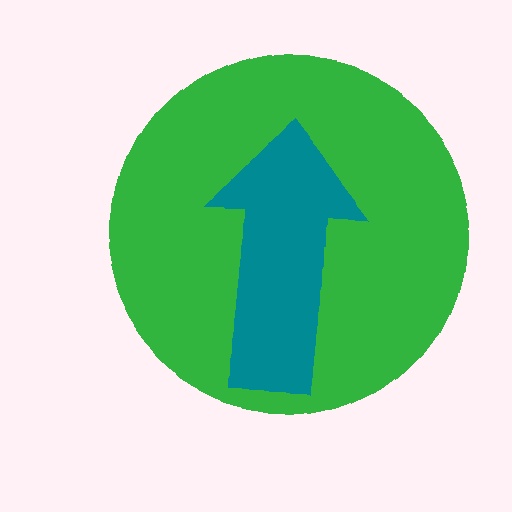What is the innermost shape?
The teal arrow.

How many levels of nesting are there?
2.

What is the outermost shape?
The green circle.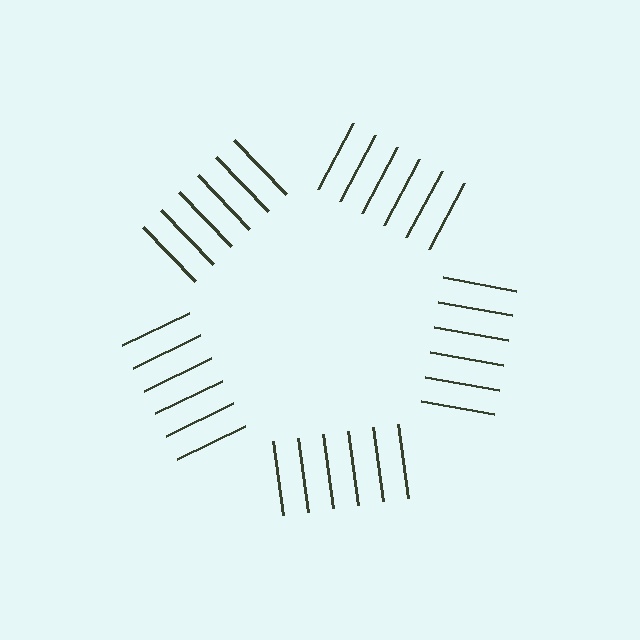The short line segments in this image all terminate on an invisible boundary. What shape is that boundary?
An illusory pentagon — the line segments terminate on its edges but no continuous stroke is drawn.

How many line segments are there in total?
30 — 6 along each of the 5 edges.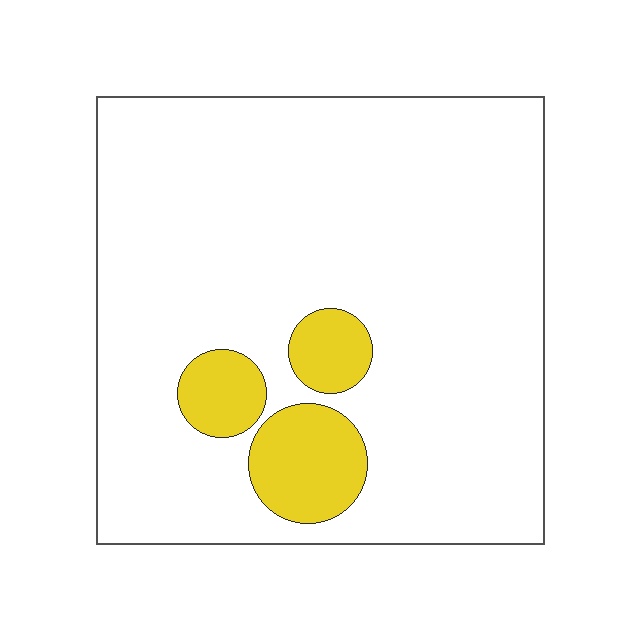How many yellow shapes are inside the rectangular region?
3.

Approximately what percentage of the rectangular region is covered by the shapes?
Approximately 10%.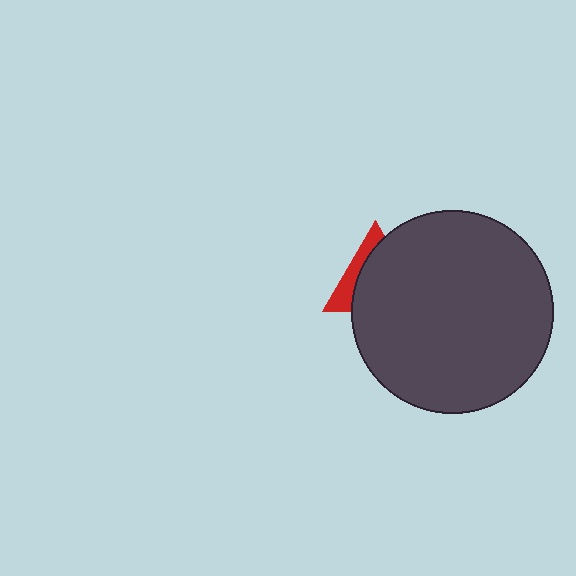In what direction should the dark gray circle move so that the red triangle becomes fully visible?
The dark gray circle should move right. That is the shortest direction to clear the overlap and leave the red triangle fully visible.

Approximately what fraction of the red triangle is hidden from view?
Roughly 70% of the red triangle is hidden behind the dark gray circle.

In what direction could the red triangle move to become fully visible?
The red triangle could move left. That would shift it out from behind the dark gray circle entirely.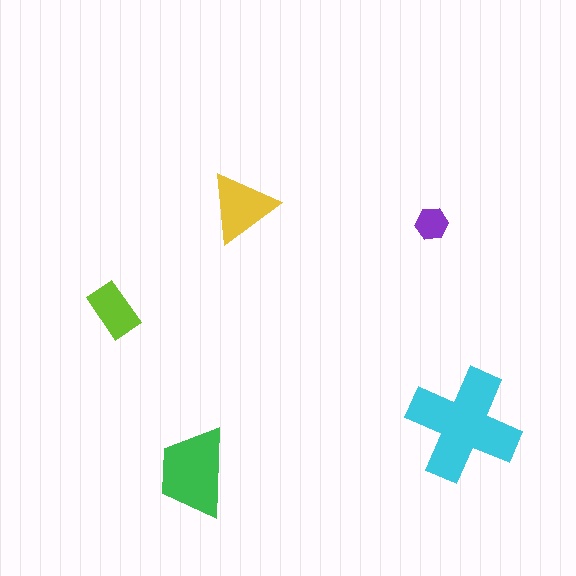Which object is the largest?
The cyan cross.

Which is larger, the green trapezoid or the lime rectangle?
The green trapezoid.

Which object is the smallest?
The purple hexagon.